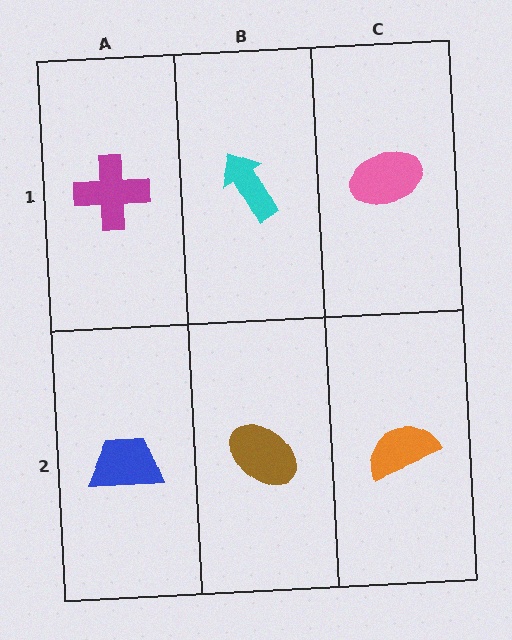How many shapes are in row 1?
3 shapes.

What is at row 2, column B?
A brown ellipse.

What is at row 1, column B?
A cyan arrow.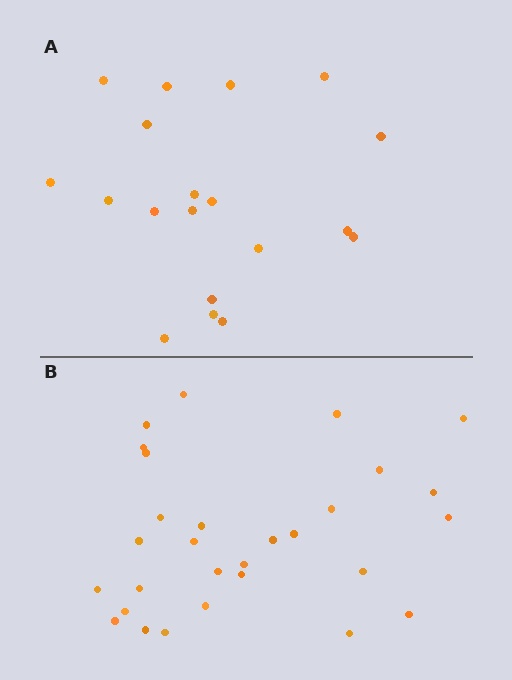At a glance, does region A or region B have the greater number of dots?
Region B (the bottom region) has more dots.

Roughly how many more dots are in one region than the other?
Region B has roughly 10 or so more dots than region A.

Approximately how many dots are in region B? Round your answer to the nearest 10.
About 30 dots. (The exact count is 29, which rounds to 30.)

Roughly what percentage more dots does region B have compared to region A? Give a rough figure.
About 55% more.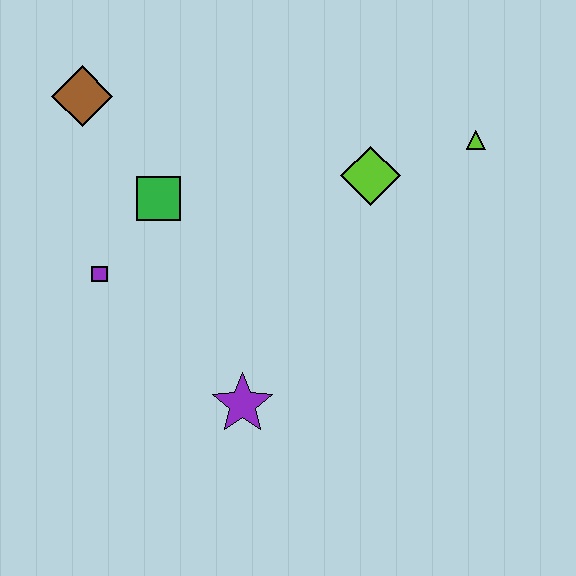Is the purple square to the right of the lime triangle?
No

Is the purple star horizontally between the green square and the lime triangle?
Yes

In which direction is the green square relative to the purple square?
The green square is above the purple square.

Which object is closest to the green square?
The purple square is closest to the green square.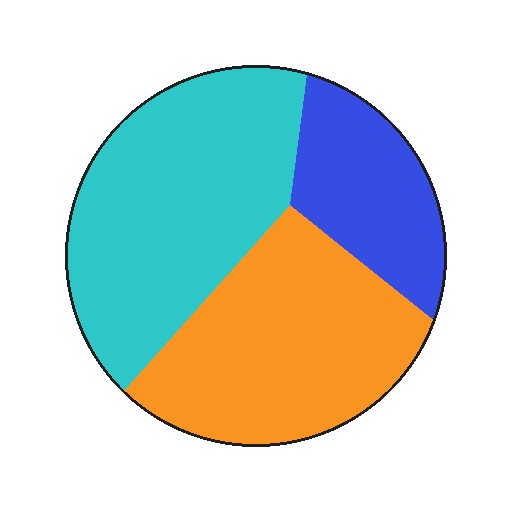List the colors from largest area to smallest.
From largest to smallest: cyan, orange, blue.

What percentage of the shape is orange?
Orange takes up about three eighths (3/8) of the shape.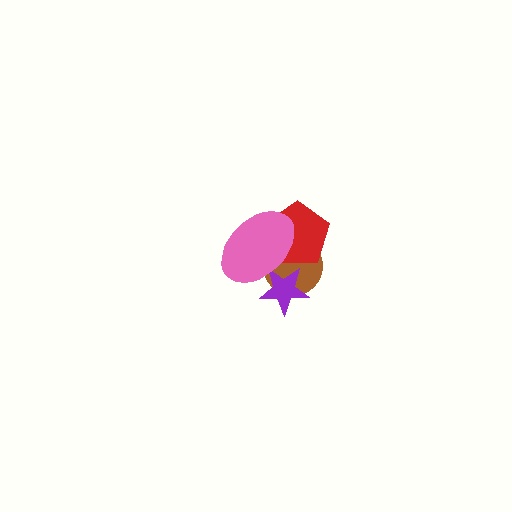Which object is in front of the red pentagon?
The pink ellipse is in front of the red pentagon.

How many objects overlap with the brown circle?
3 objects overlap with the brown circle.